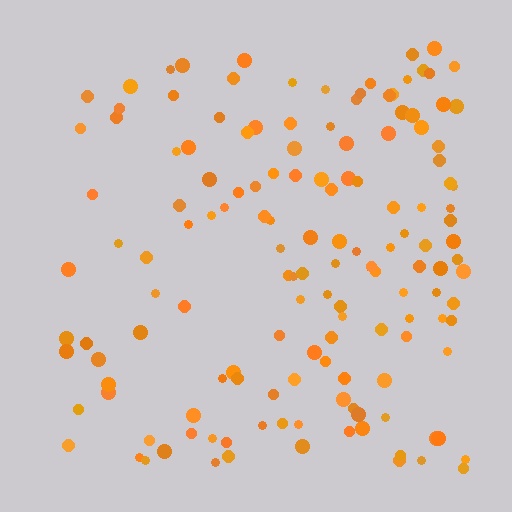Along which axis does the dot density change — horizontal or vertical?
Horizontal.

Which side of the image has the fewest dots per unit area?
The left.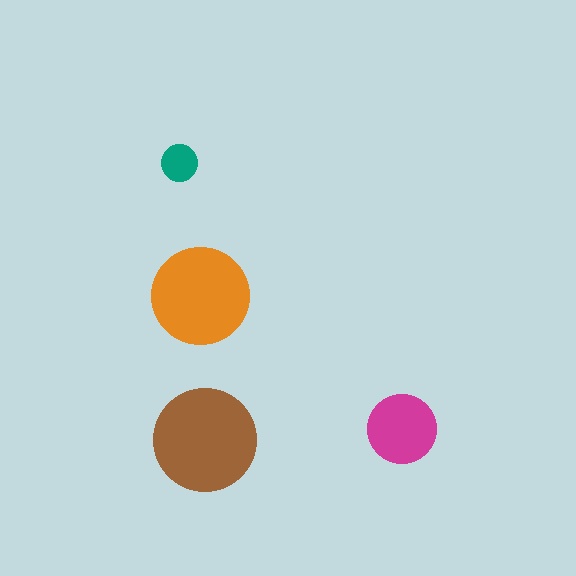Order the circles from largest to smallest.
the brown one, the orange one, the magenta one, the teal one.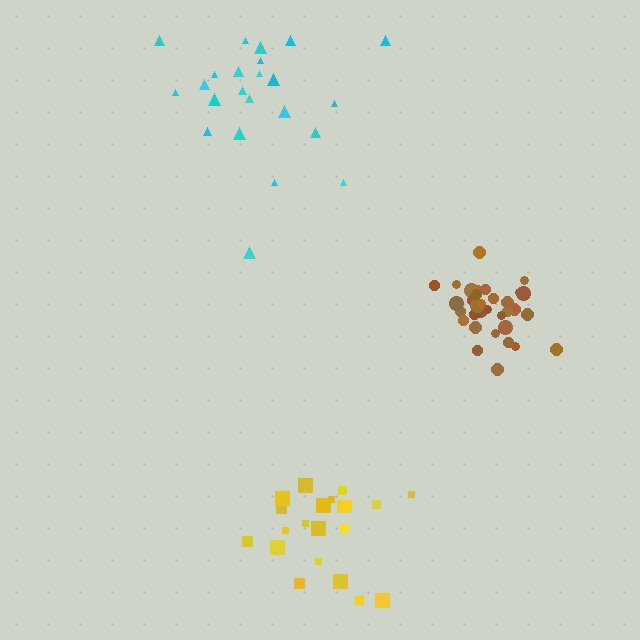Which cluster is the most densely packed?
Brown.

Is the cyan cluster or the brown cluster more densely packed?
Brown.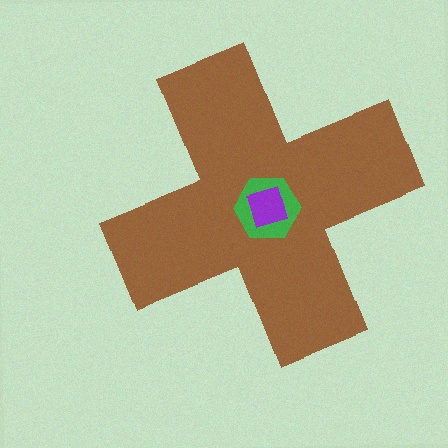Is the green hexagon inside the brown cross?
Yes.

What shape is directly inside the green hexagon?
The purple diamond.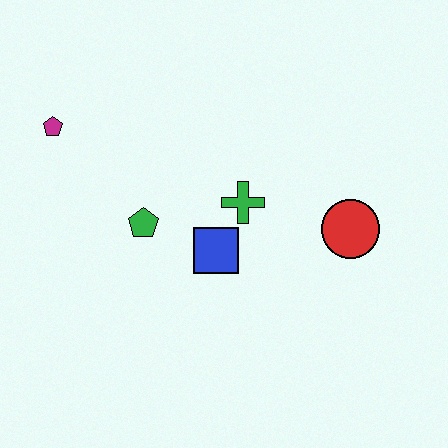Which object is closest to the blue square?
The green cross is closest to the blue square.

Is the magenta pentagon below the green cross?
No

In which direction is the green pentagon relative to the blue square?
The green pentagon is to the left of the blue square.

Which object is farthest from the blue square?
The magenta pentagon is farthest from the blue square.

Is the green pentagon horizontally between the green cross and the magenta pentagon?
Yes